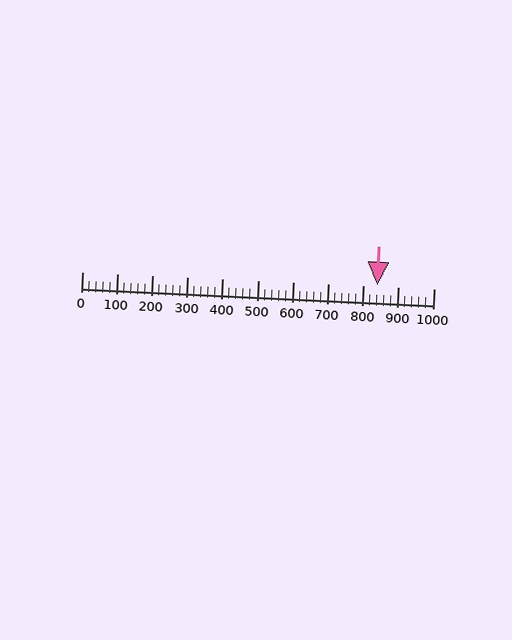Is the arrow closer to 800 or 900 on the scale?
The arrow is closer to 800.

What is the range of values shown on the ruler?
The ruler shows values from 0 to 1000.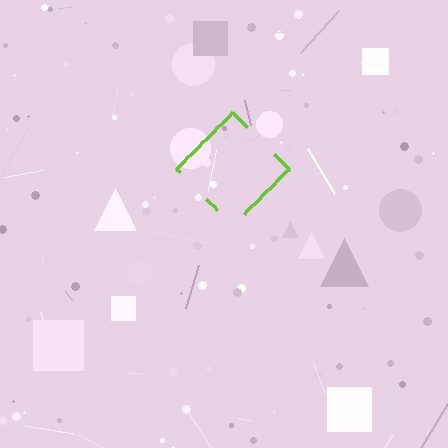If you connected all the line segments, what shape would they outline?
They would outline a diamond.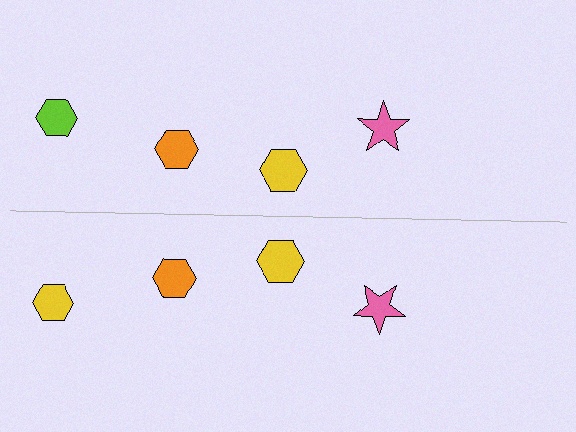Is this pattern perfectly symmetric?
No, the pattern is not perfectly symmetric. The yellow hexagon on the bottom side breaks the symmetry — its mirror counterpart is lime.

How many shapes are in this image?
There are 8 shapes in this image.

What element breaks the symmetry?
The yellow hexagon on the bottom side breaks the symmetry — its mirror counterpart is lime.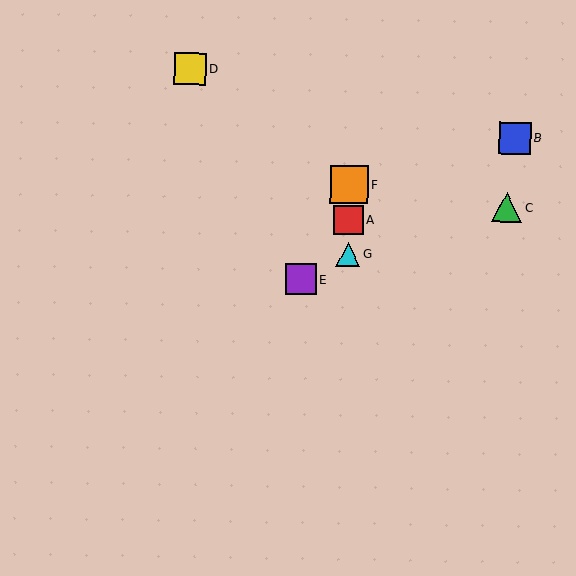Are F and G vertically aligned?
Yes, both are at x≈349.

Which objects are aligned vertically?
Objects A, F, G are aligned vertically.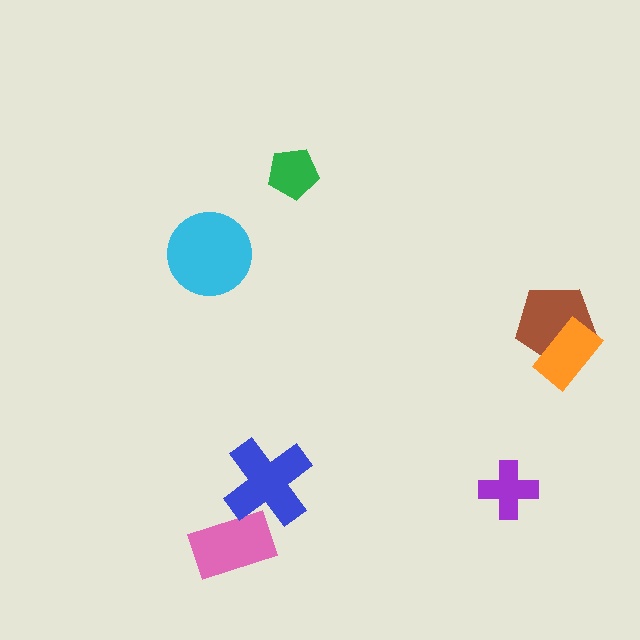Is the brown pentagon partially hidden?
Yes, it is partially covered by another shape.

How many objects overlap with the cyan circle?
0 objects overlap with the cyan circle.